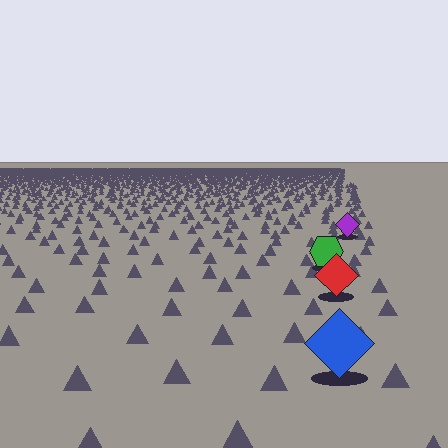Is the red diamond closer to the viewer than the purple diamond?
Yes. The red diamond is closer — you can tell from the texture gradient: the ground texture is coarser near it.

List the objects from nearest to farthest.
From nearest to farthest: the blue diamond, the red diamond, the green hexagon, the purple diamond.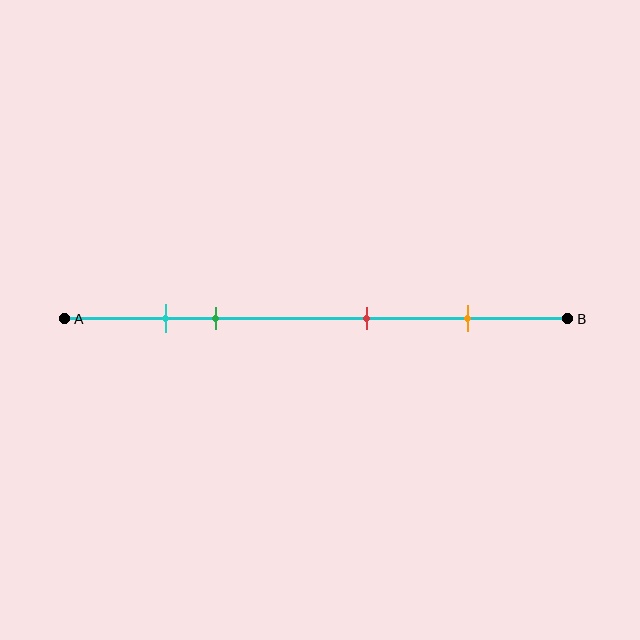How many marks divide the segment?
There are 4 marks dividing the segment.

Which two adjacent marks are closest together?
The cyan and green marks are the closest adjacent pair.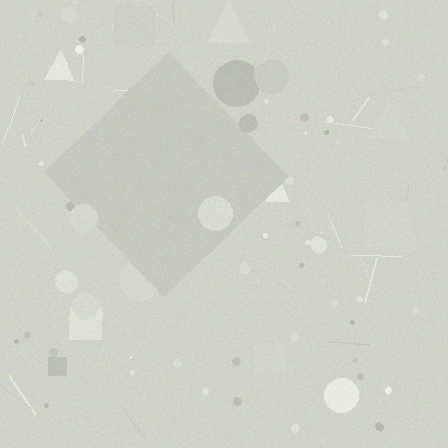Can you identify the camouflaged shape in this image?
The camouflaged shape is a diamond.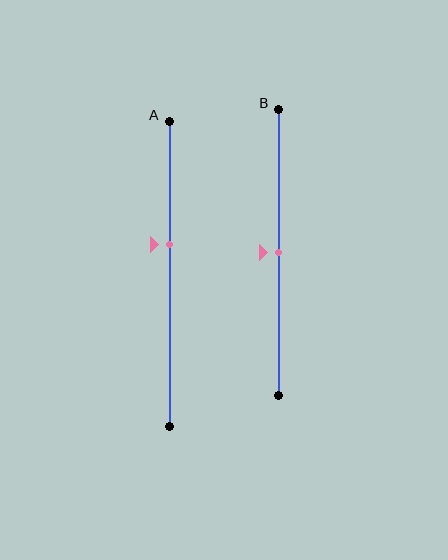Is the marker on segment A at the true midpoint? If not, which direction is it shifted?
No, the marker on segment A is shifted upward by about 10% of the segment length.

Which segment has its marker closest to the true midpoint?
Segment B has its marker closest to the true midpoint.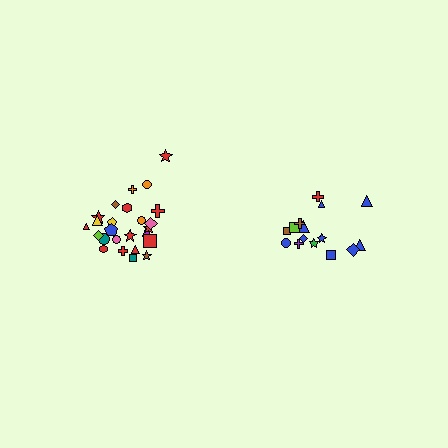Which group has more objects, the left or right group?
The left group.